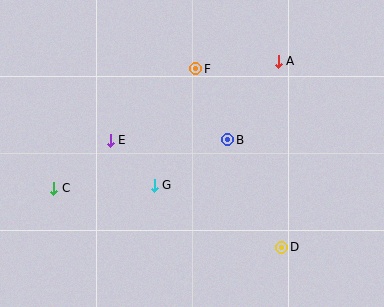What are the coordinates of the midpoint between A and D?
The midpoint between A and D is at (280, 154).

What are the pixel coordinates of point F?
Point F is at (196, 69).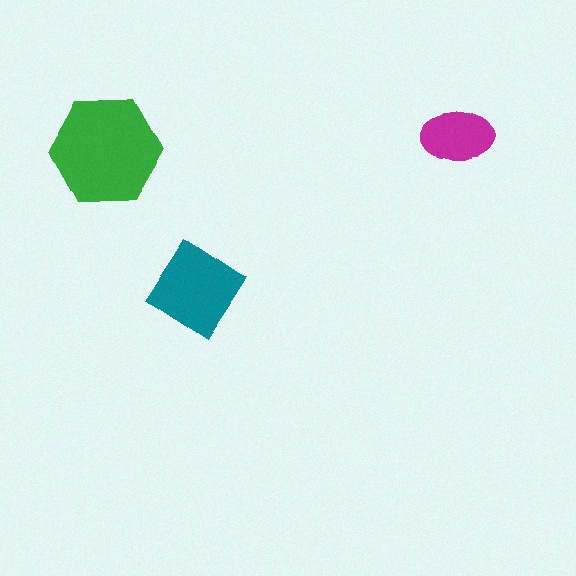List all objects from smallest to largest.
The magenta ellipse, the teal diamond, the green hexagon.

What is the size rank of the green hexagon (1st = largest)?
1st.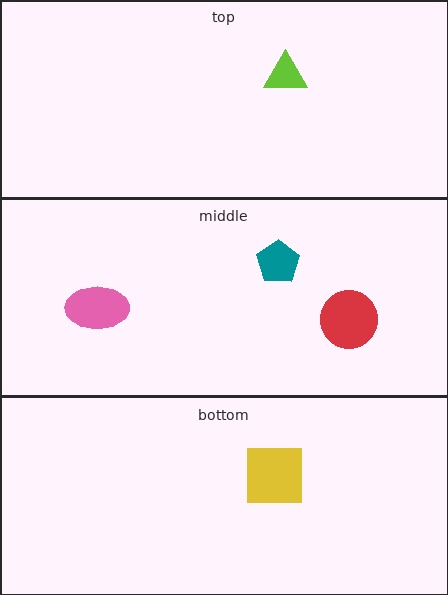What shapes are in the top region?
The lime triangle.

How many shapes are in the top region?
1.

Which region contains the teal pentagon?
The middle region.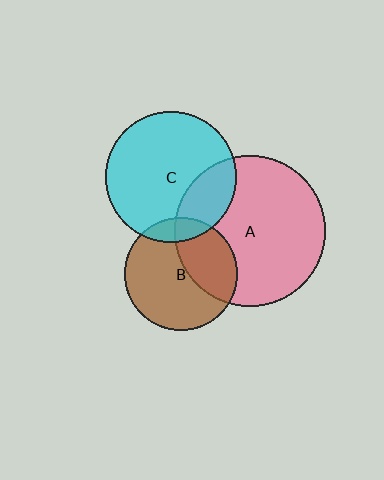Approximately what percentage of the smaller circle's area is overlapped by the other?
Approximately 35%.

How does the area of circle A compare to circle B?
Approximately 1.8 times.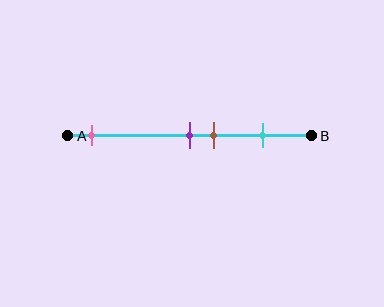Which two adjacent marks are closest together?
The purple and brown marks are the closest adjacent pair.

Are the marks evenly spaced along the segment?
No, the marks are not evenly spaced.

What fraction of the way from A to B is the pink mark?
The pink mark is approximately 10% (0.1) of the way from A to B.